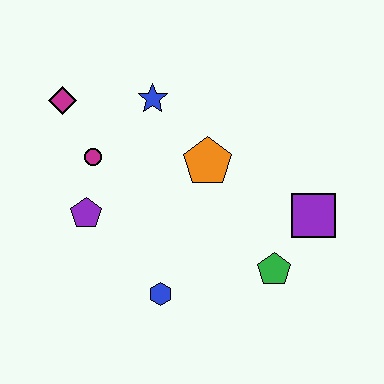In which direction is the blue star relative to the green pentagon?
The blue star is above the green pentagon.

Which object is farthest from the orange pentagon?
The magenta diamond is farthest from the orange pentagon.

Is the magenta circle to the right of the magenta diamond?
Yes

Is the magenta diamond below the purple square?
No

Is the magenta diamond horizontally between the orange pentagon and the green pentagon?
No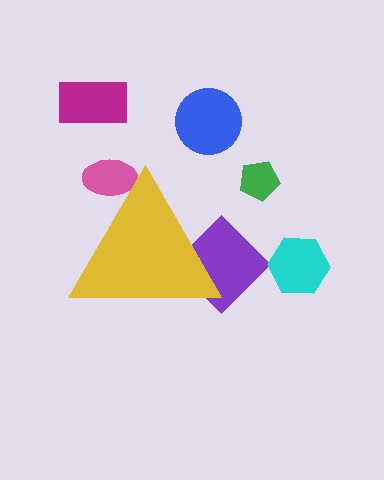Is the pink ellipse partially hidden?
Yes, the pink ellipse is partially hidden behind the yellow triangle.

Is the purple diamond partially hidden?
Yes, the purple diamond is partially hidden behind the yellow triangle.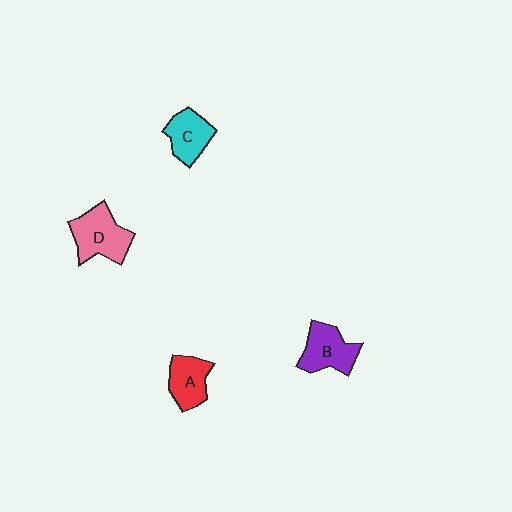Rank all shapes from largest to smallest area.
From largest to smallest: D (pink), B (purple), C (cyan), A (red).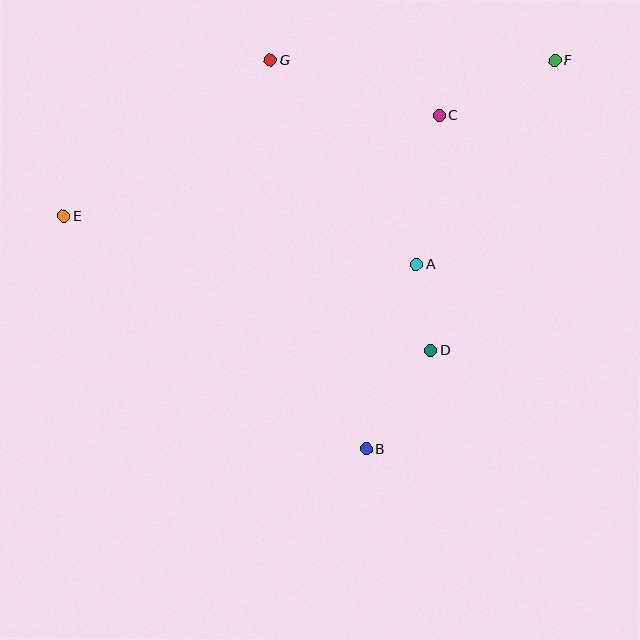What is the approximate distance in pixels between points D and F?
The distance between D and F is approximately 315 pixels.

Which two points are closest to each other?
Points A and D are closest to each other.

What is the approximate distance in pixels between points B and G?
The distance between B and G is approximately 401 pixels.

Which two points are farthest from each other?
Points E and F are farthest from each other.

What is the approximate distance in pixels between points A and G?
The distance between A and G is approximately 251 pixels.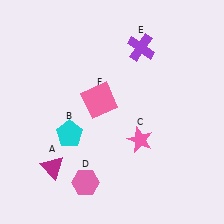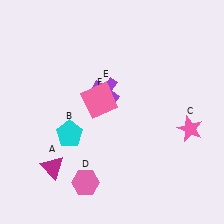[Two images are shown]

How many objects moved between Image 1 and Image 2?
2 objects moved between the two images.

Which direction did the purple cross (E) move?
The purple cross (E) moved down.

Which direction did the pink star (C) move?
The pink star (C) moved right.